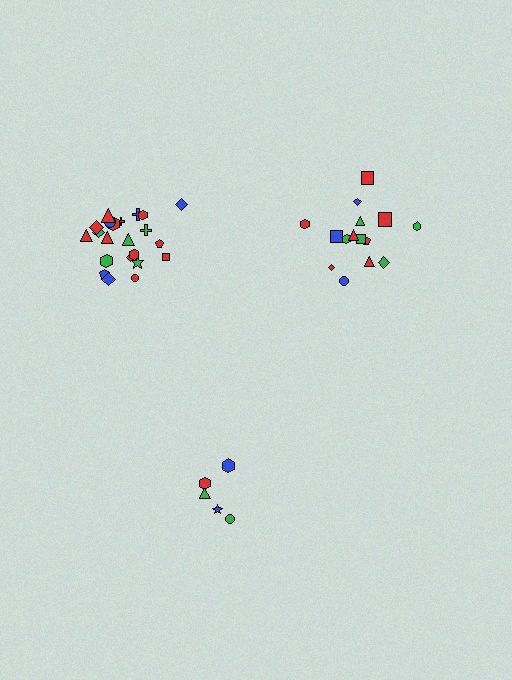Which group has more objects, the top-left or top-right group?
The top-left group.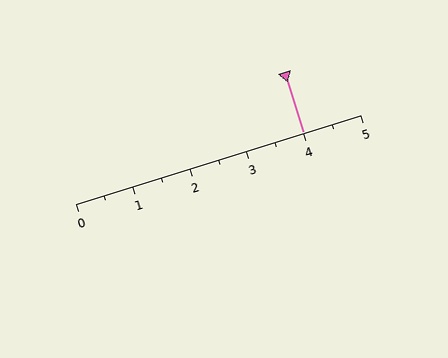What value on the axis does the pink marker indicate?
The marker indicates approximately 4.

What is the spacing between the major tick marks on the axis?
The major ticks are spaced 1 apart.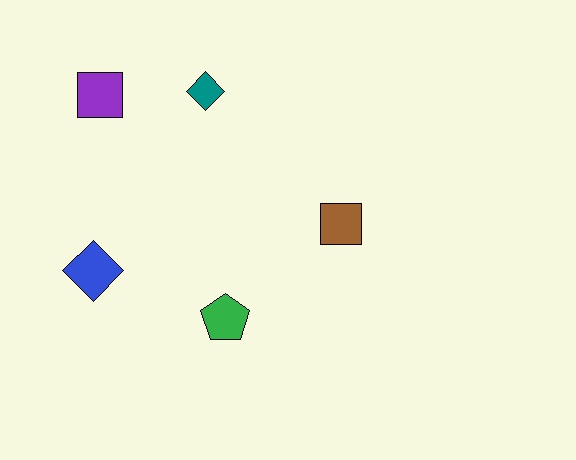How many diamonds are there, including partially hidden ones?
There are 2 diamonds.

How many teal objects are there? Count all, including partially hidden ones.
There is 1 teal object.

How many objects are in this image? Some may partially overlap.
There are 5 objects.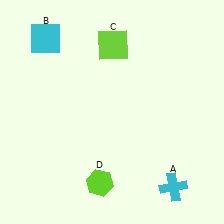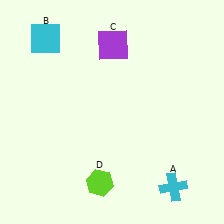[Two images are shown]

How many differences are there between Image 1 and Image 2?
There is 1 difference between the two images.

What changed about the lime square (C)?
In Image 1, C is lime. In Image 2, it changed to purple.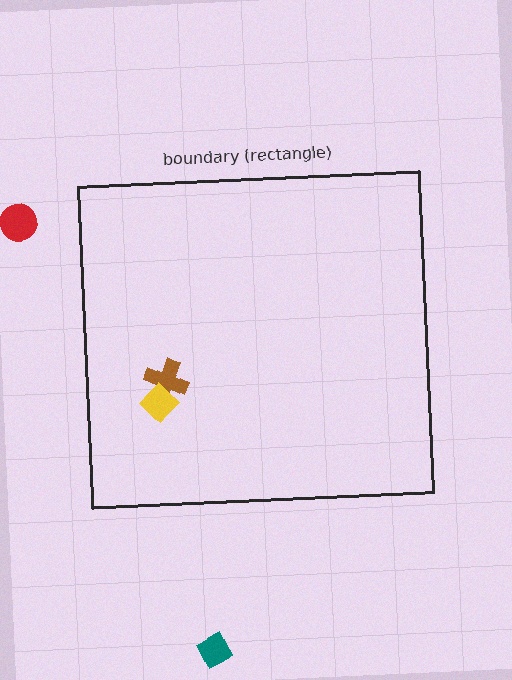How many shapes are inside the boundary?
2 inside, 2 outside.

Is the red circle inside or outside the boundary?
Outside.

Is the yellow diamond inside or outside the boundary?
Inside.